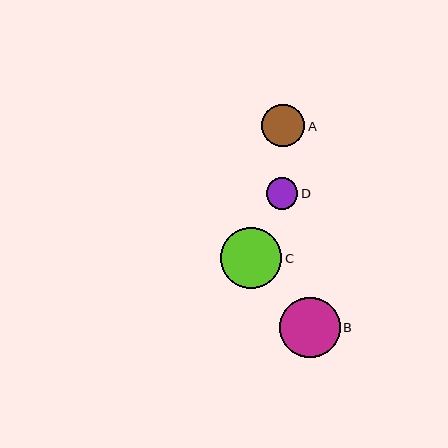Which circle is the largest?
Circle C is the largest with a size of approximately 61 pixels.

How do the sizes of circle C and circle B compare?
Circle C and circle B are approximately the same size.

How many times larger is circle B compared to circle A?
Circle B is approximately 1.4 times the size of circle A.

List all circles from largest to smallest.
From largest to smallest: C, B, A, D.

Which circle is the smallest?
Circle D is the smallest with a size of approximately 31 pixels.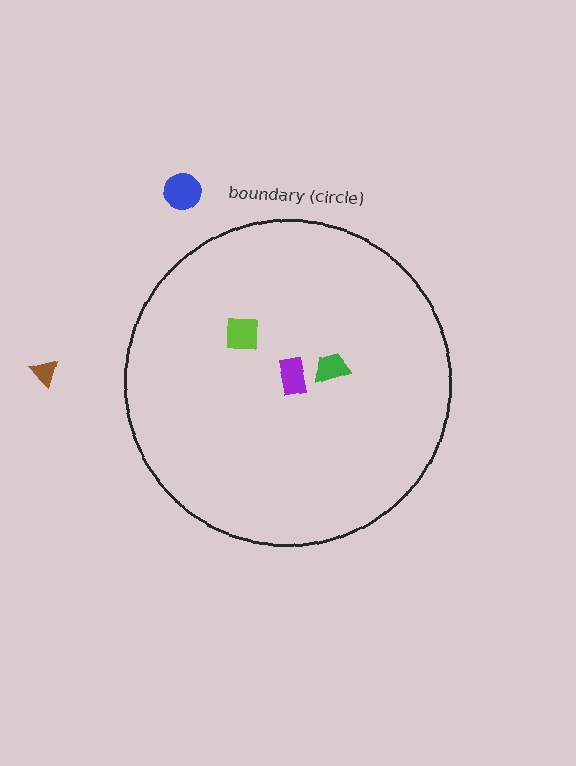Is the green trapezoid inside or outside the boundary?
Inside.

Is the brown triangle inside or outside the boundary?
Outside.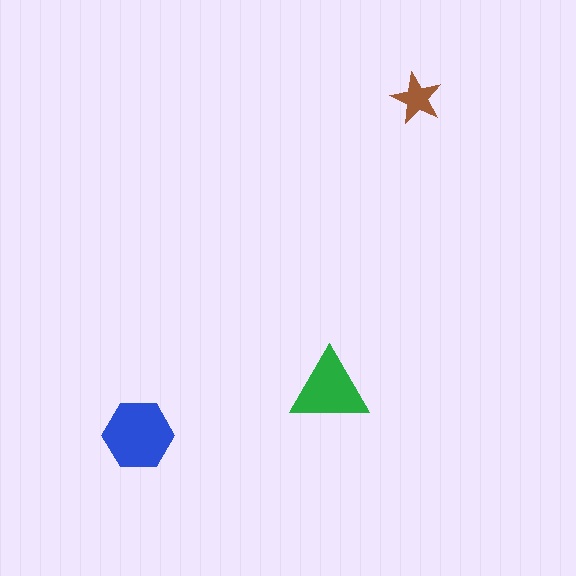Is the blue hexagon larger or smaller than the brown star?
Larger.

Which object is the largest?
The blue hexagon.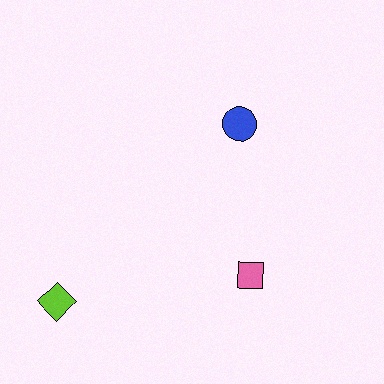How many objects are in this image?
There are 3 objects.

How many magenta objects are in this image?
There are no magenta objects.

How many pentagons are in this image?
There are no pentagons.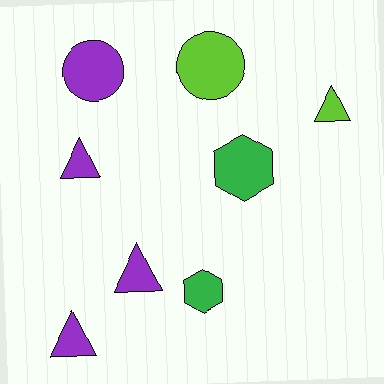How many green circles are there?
There are no green circles.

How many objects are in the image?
There are 8 objects.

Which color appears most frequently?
Purple, with 4 objects.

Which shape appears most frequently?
Triangle, with 4 objects.